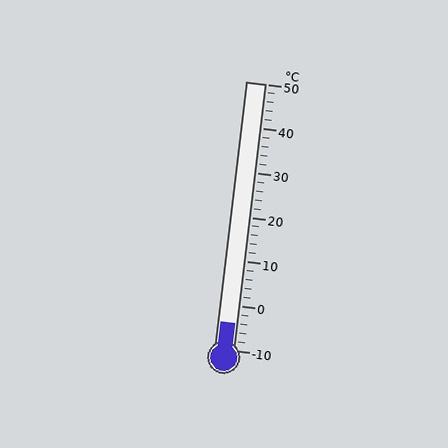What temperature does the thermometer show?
The thermometer shows approximately -4°C.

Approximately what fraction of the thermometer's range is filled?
The thermometer is filled to approximately 10% of its range.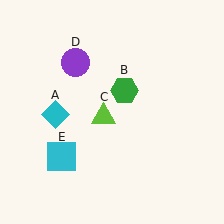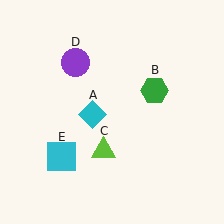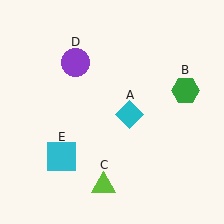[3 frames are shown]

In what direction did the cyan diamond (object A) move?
The cyan diamond (object A) moved right.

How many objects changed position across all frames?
3 objects changed position: cyan diamond (object A), green hexagon (object B), lime triangle (object C).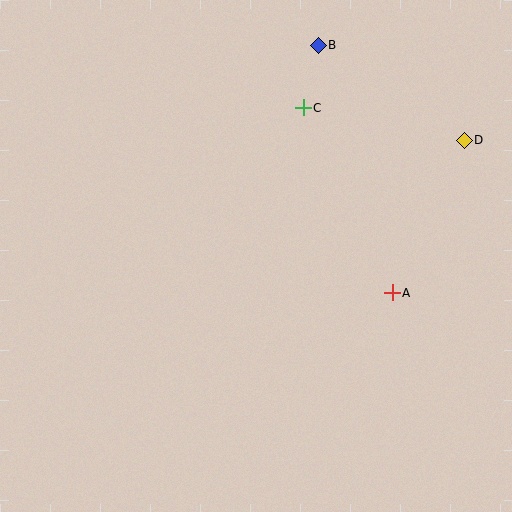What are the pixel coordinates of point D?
Point D is at (464, 140).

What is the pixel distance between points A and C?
The distance between A and C is 206 pixels.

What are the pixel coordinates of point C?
Point C is at (303, 108).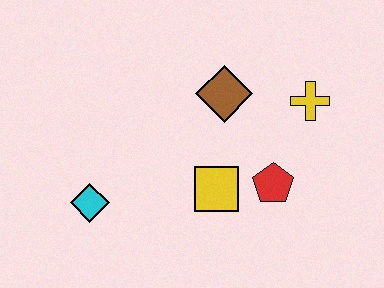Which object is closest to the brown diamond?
The yellow cross is closest to the brown diamond.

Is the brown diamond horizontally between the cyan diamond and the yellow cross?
Yes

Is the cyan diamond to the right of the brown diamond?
No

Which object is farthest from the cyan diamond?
The yellow cross is farthest from the cyan diamond.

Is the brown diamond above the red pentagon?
Yes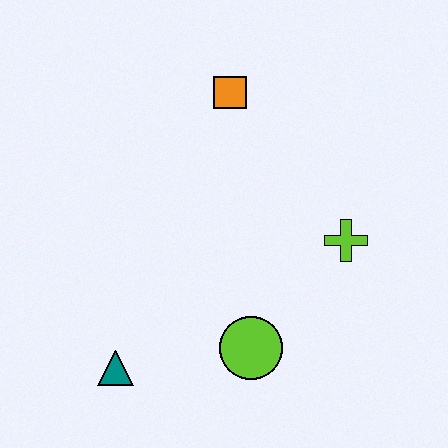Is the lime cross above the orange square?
No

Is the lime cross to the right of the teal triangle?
Yes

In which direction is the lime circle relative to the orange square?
The lime circle is below the orange square.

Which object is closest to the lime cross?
The lime circle is closest to the lime cross.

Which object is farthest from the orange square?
The teal triangle is farthest from the orange square.